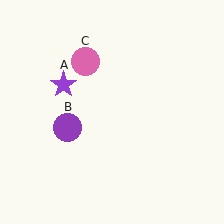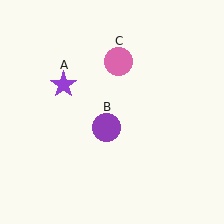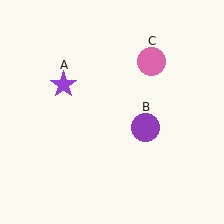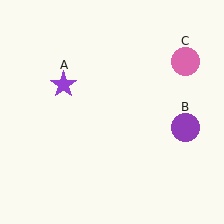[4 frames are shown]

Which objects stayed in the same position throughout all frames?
Purple star (object A) remained stationary.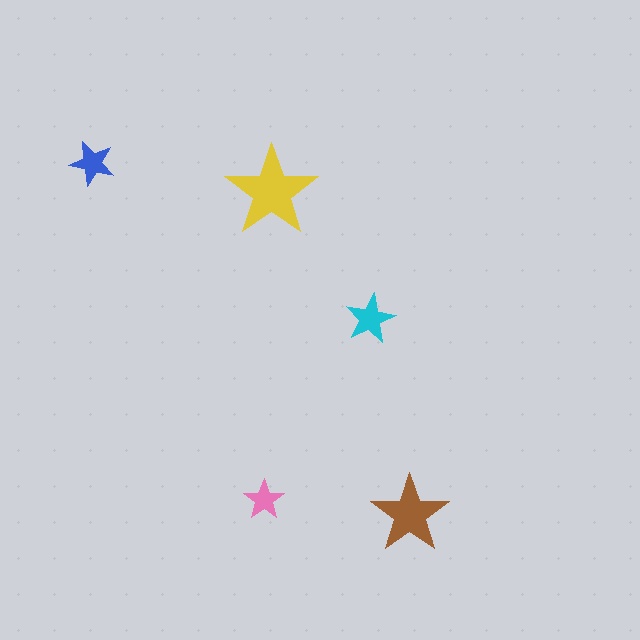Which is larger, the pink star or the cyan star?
The cyan one.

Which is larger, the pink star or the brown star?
The brown one.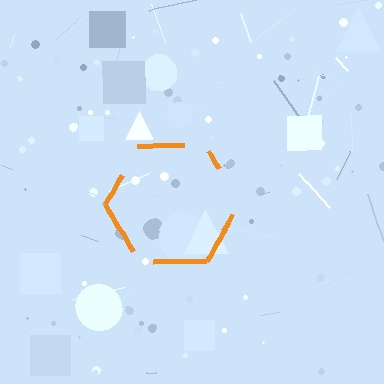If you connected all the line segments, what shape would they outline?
They would outline a hexagon.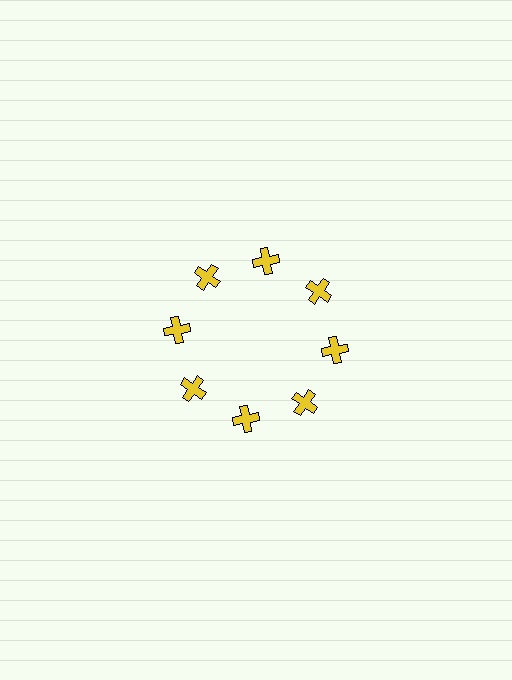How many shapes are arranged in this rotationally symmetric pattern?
There are 8 shapes, arranged in 8 groups of 1.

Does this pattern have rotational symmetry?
Yes, this pattern has 8-fold rotational symmetry. It looks the same after rotating 45 degrees around the center.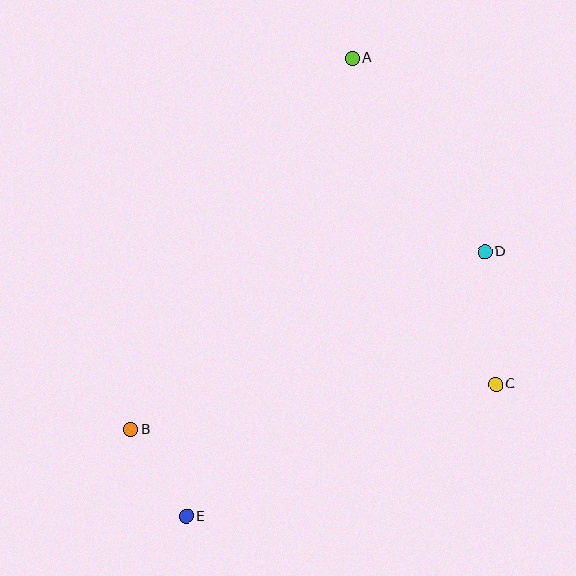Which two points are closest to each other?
Points B and E are closest to each other.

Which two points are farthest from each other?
Points A and E are farthest from each other.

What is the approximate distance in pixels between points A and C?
The distance between A and C is approximately 356 pixels.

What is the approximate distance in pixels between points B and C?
The distance between B and C is approximately 368 pixels.